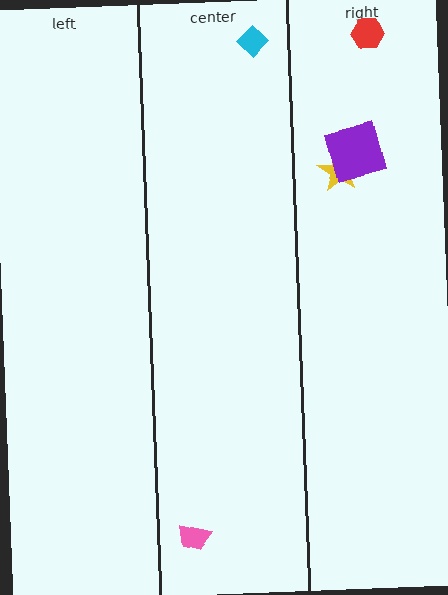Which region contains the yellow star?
The right region.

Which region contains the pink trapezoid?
The center region.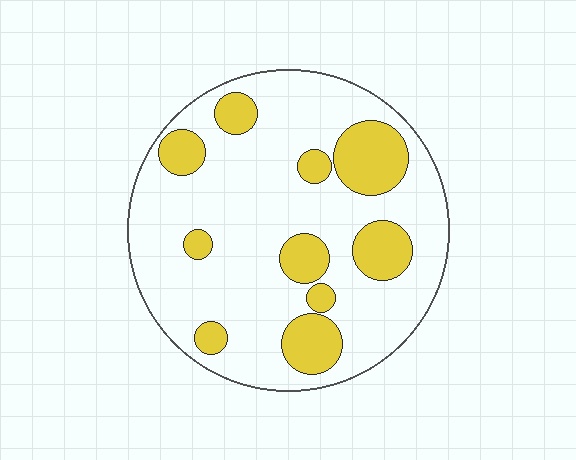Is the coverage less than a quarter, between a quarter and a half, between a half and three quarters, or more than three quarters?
Less than a quarter.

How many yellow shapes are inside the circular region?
10.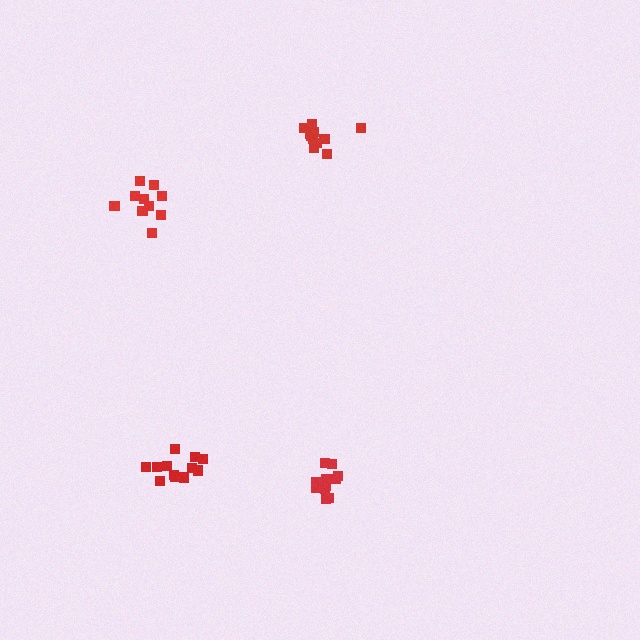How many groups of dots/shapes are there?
There are 4 groups.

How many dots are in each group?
Group 1: 13 dots, Group 2: 12 dots, Group 3: 11 dots, Group 4: 10 dots (46 total).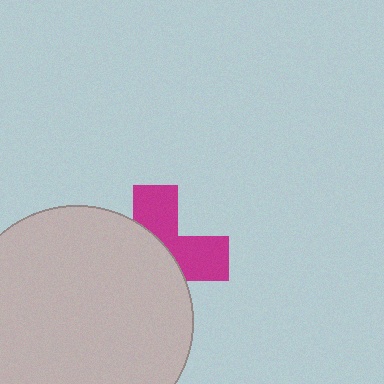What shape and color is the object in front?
The object in front is a light gray circle.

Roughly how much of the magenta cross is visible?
A small part of it is visible (roughly 41%).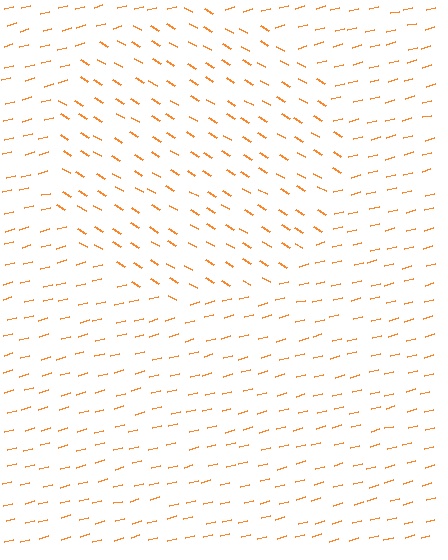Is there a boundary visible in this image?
Yes, there is a texture boundary formed by a change in line orientation.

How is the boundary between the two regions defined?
The boundary is defined purely by a change in line orientation (approximately 45 degrees difference). All lines are the same color and thickness.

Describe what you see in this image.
The image is filled with small orange line segments. A circle region in the image has lines oriented differently from the surrounding lines, creating a visible texture boundary.